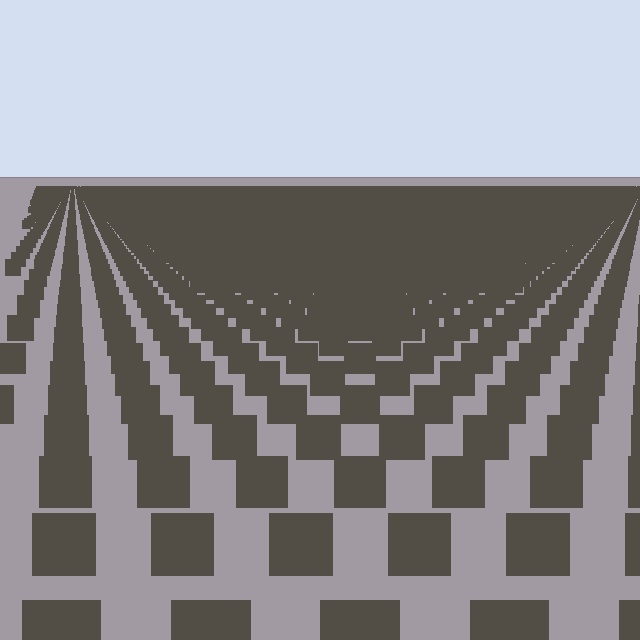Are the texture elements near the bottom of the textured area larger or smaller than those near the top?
Larger. Near the bottom, elements are closer to the viewer and appear at a bigger on-screen size.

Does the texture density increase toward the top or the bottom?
Density increases toward the top.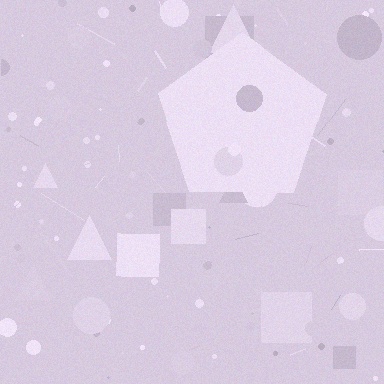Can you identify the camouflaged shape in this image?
The camouflaged shape is a pentagon.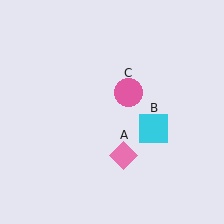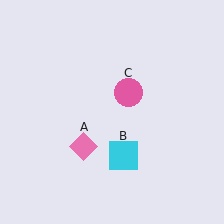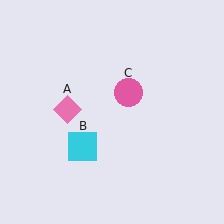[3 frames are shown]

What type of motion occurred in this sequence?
The pink diamond (object A), cyan square (object B) rotated clockwise around the center of the scene.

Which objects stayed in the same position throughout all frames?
Pink circle (object C) remained stationary.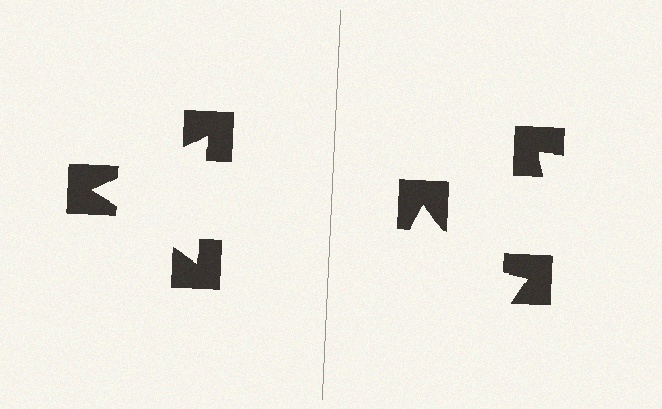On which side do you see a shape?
An illusory triangle appears on the left side. On the right side the wedge cuts are rotated, so no coherent shape forms.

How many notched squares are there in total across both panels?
6 — 3 on each side.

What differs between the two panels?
The notched squares are positioned identically on both sides; only the wedge orientations differ. On the left they align to a triangle; on the right they are misaligned.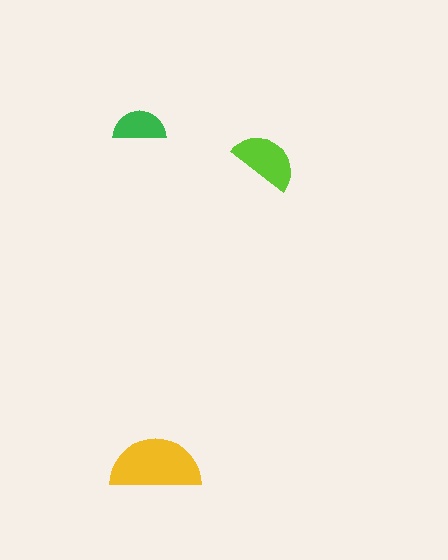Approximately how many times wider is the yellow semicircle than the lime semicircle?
About 1.5 times wider.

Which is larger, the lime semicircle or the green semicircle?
The lime one.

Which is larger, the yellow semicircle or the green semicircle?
The yellow one.